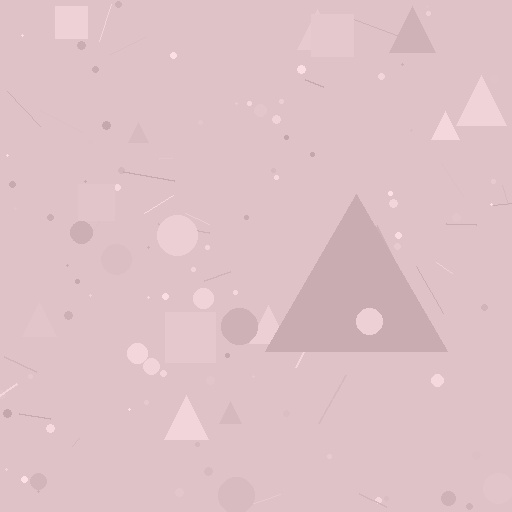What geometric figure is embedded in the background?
A triangle is embedded in the background.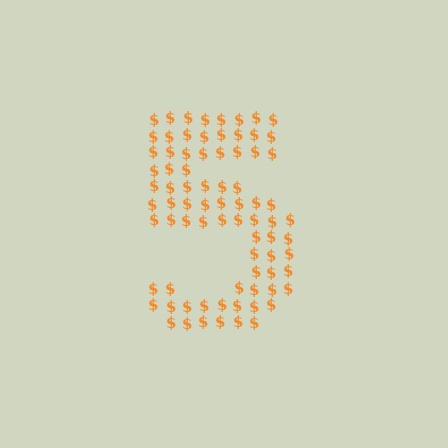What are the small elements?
The small elements are dollar signs.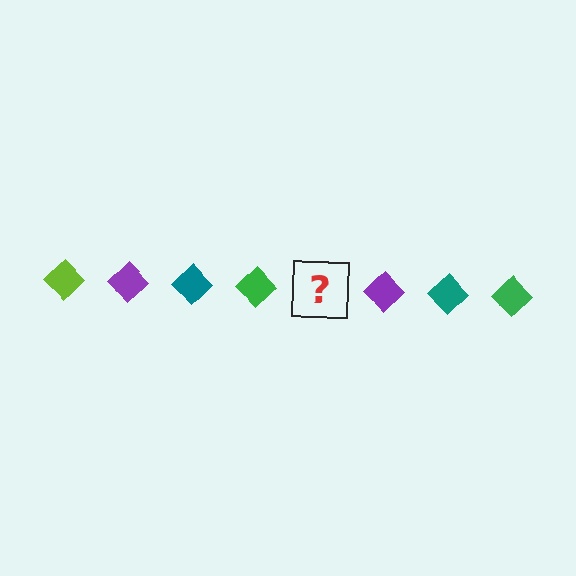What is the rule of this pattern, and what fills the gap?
The rule is that the pattern cycles through lime, purple, teal, green diamonds. The gap should be filled with a lime diamond.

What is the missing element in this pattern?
The missing element is a lime diamond.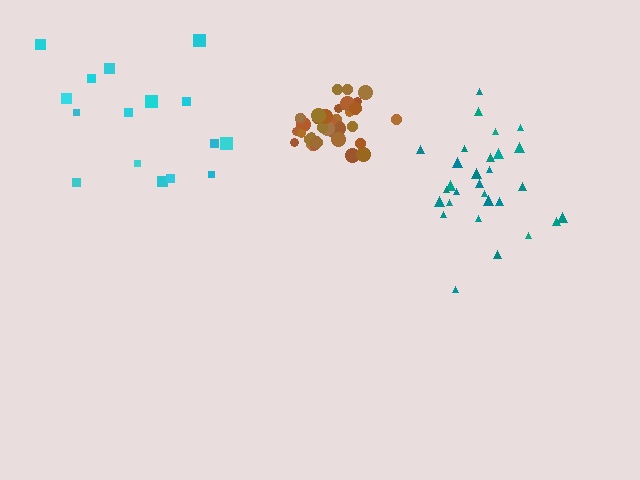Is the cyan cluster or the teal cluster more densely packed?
Teal.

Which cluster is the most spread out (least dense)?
Cyan.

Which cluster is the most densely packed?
Brown.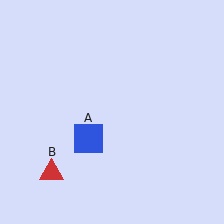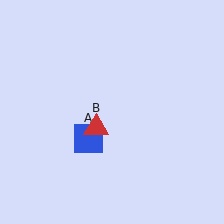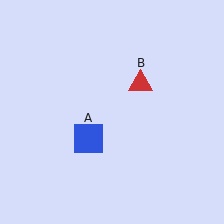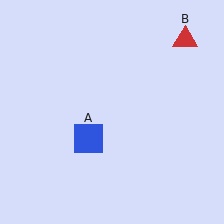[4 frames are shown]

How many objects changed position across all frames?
1 object changed position: red triangle (object B).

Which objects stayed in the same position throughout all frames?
Blue square (object A) remained stationary.